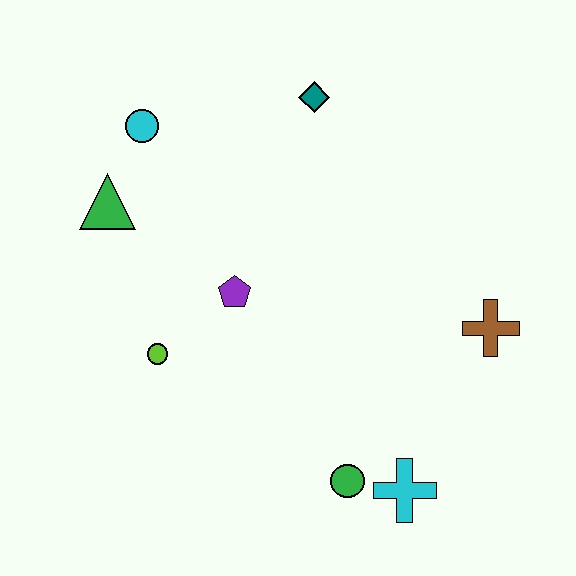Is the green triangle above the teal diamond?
No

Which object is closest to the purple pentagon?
The lime circle is closest to the purple pentagon.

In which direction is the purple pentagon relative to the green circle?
The purple pentagon is above the green circle.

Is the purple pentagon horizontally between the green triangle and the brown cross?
Yes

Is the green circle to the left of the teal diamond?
No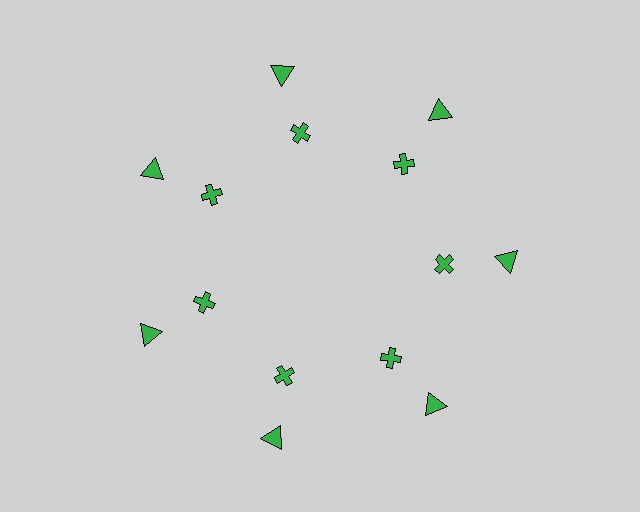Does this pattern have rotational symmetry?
Yes, this pattern has 7-fold rotational symmetry. It looks the same after rotating 51 degrees around the center.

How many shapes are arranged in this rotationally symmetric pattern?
There are 14 shapes, arranged in 7 groups of 2.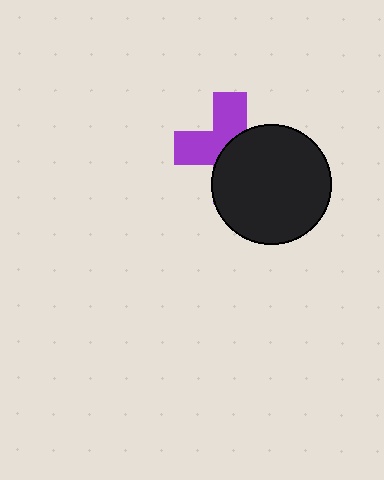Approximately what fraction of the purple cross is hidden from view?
Roughly 52% of the purple cross is hidden behind the black circle.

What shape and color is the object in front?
The object in front is a black circle.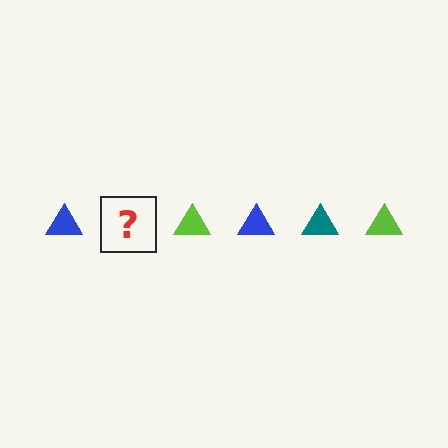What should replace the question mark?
The question mark should be replaced with a teal triangle.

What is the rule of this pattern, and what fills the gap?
The rule is that the pattern cycles through blue, teal, lime triangles. The gap should be filled with a teal triangle.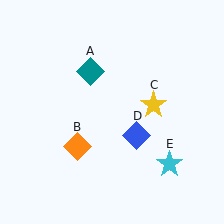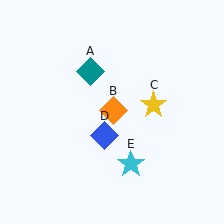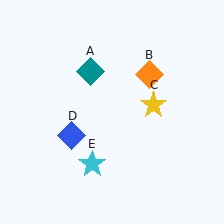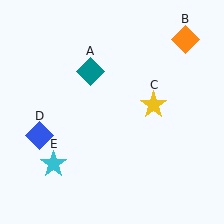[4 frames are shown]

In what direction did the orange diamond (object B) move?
The orange diamond (object B) moved up and to the right.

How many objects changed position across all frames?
3 objects changed position: orange diamond (object B), blue diamond (object D), cyan star (object E).